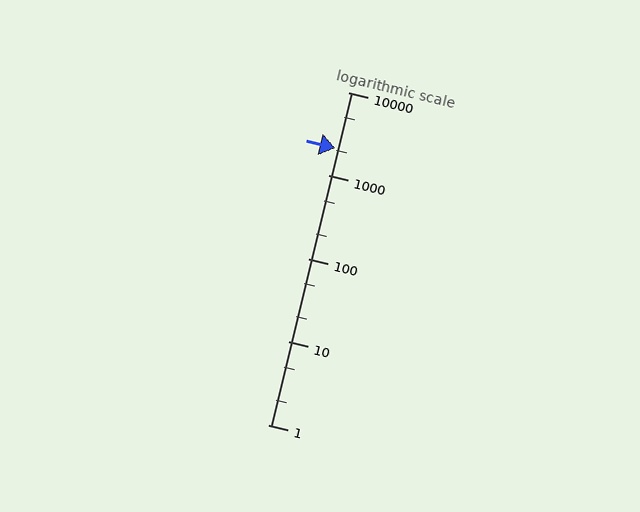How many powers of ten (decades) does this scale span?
The scale spans 4 decades, from 1 to 10000.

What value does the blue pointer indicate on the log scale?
The pointer indicates approximately 2100.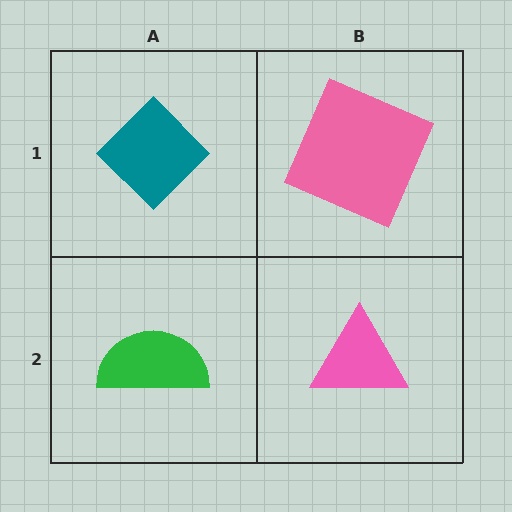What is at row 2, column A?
A green semicircle.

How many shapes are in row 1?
2 shapes.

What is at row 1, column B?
A pink square.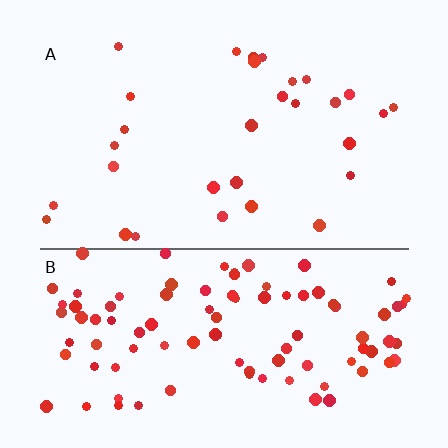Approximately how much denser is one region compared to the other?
Approximately 3.4× — region B over region A.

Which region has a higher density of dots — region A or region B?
B (the bottom).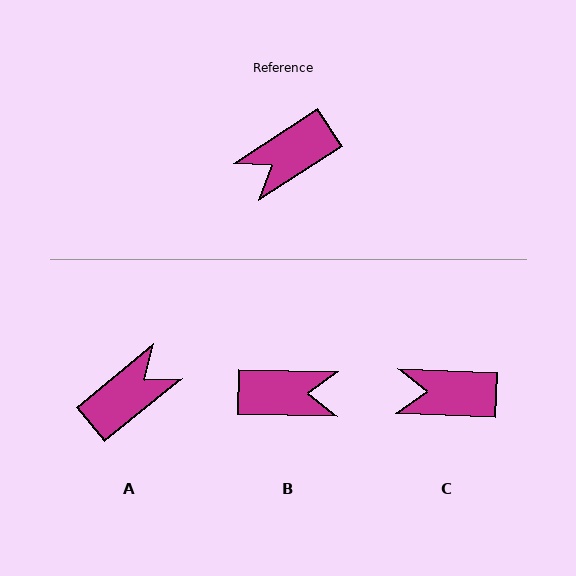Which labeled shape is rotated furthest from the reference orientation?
A, about 174 degrees away.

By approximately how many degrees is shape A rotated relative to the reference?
Approximately 174 degrees clockwise.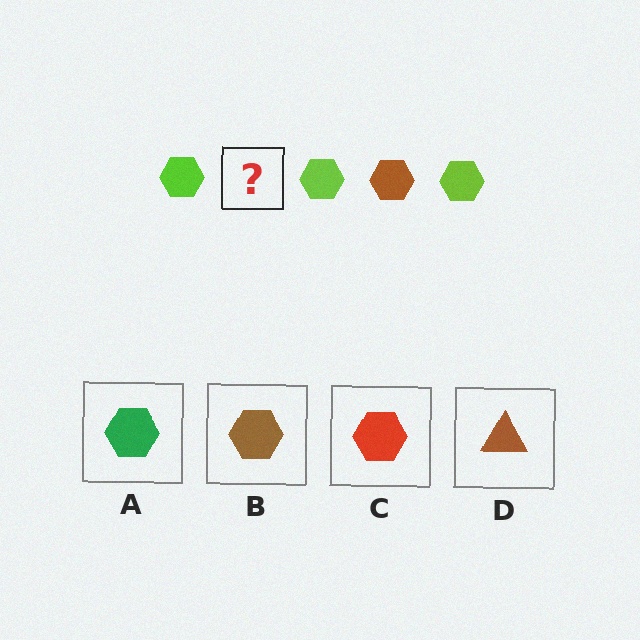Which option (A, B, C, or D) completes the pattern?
B.